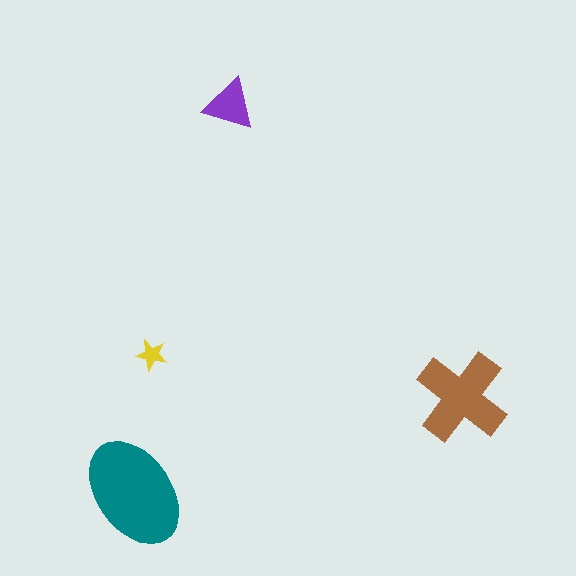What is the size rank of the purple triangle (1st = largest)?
3rd.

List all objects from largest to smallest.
The teal ellipse, the brown cross, the purple triangle, the yellow star.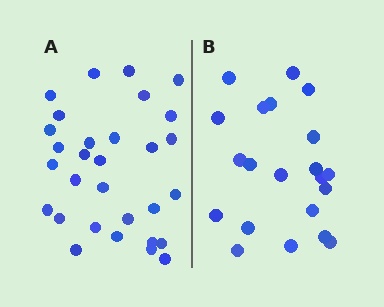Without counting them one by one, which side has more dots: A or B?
Region A (the left region) has more dots.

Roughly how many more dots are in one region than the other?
Region A has roughly 8 or so more dots than region B.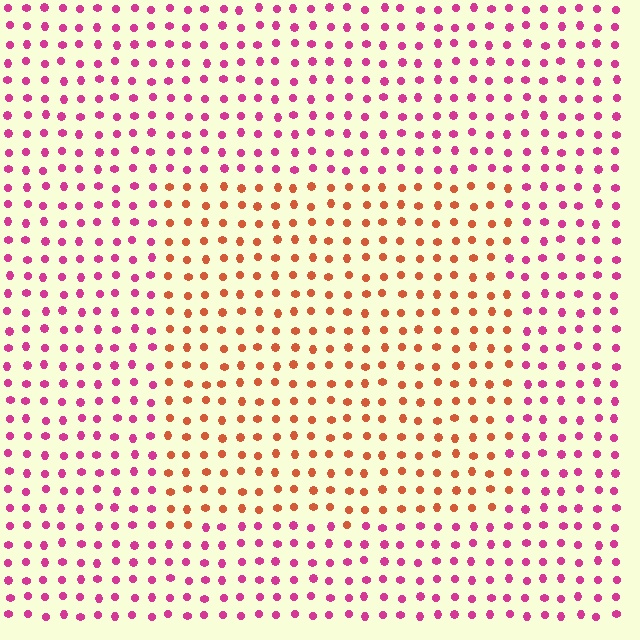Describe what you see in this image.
The image is filled with small magenta elements in a uniform arrangement. A rectangle-shaped region is visible where the elements are tinted to a slightly different hue, forming a subtle color boundary.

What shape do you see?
I see a rectangle.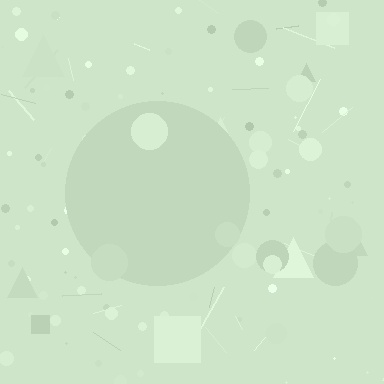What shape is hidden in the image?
A circle is hidden in the image.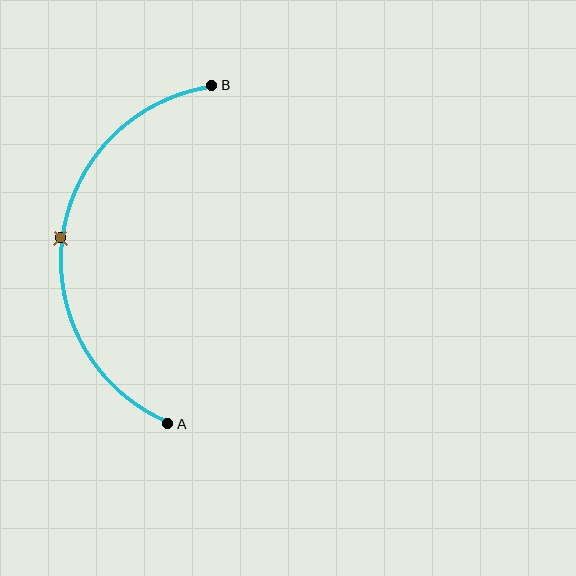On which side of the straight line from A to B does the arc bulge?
The arc bulges to the left of the straight line connecting A and B.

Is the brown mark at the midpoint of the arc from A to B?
Yes. The brown mark lies on the arc at equal arc-length from both A and B — it is the arc midpoint.